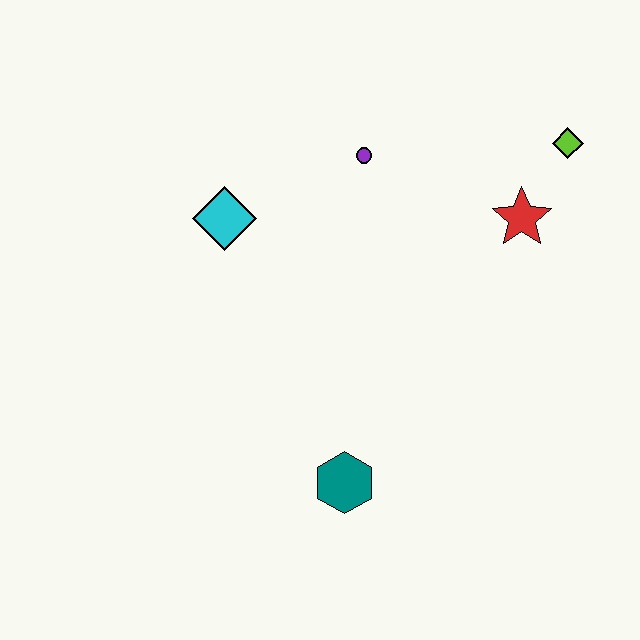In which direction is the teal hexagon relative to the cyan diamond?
The teal hexagon is below the cyan diamond.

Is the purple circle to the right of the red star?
No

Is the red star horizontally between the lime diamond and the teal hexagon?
Yes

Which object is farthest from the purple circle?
The teal hexagon is farthest from the purple circle.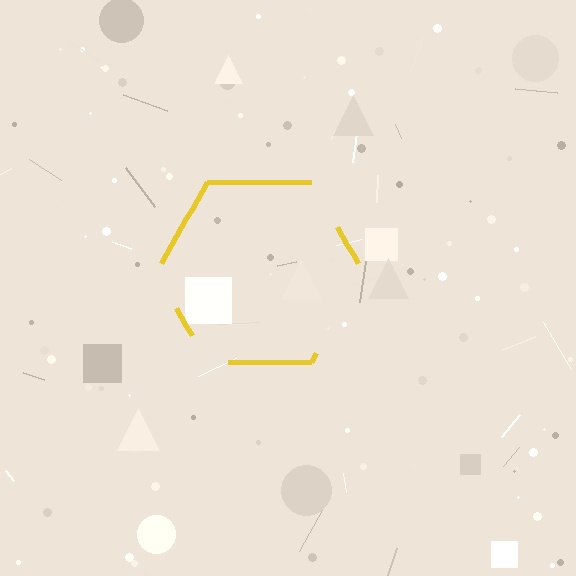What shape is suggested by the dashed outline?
The dashed outline suggests a hexagon.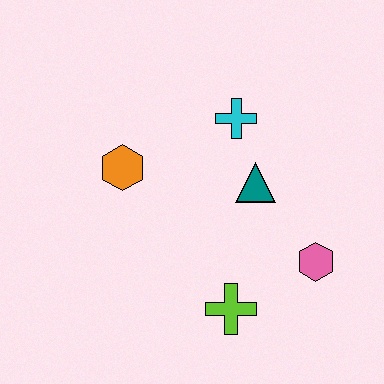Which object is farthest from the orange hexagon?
The pink hexagon is farthest from the orange hexagon.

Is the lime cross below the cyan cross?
Yes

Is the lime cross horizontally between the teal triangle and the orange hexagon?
Yes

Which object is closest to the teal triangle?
The cyan cross is closest to the teal triangle.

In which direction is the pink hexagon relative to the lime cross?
The pink hexagon is to the right of the lime cross.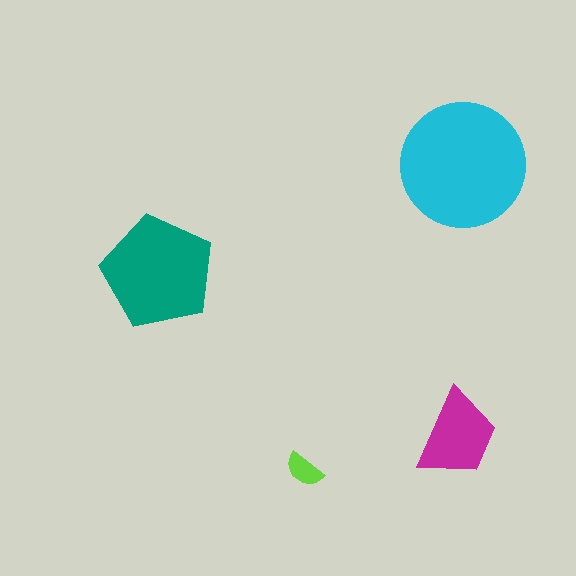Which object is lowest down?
The lime semicircle is bottommost.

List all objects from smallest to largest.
The lime semicircle, the magenta trapezoid, the teal pentagon, the cyan circle.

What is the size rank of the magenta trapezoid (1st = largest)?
3rd.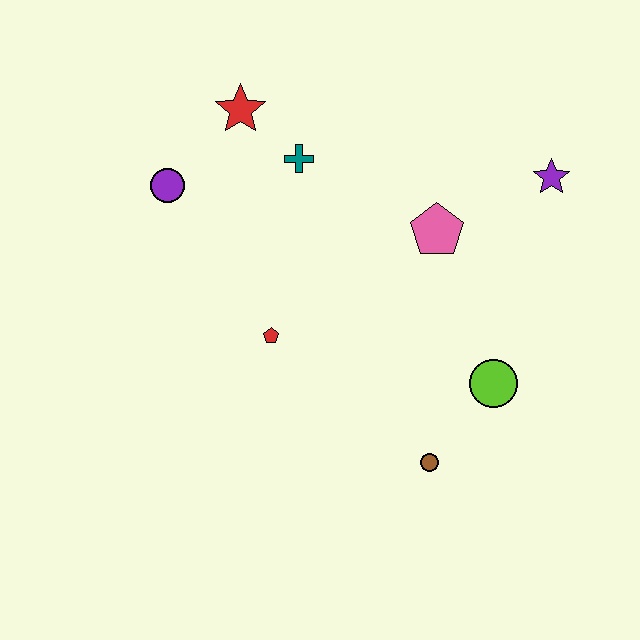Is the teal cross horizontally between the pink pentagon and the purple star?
No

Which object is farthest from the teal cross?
The brown circle is farthest from the teal cross.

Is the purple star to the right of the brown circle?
Yes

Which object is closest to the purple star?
The pink pentagon is closest to the purple star.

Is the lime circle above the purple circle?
No